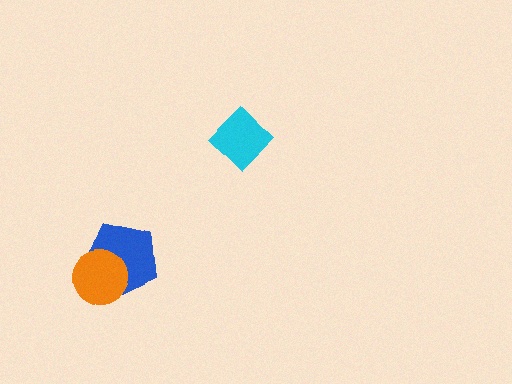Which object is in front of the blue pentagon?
The orange circle is in front of the blue pentagon.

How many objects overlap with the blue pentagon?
1 object overlaps with the blue pentagon.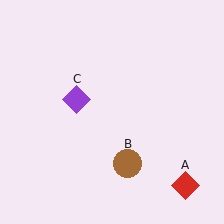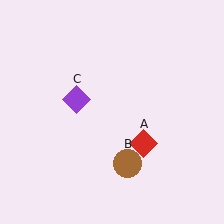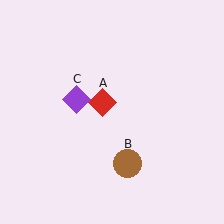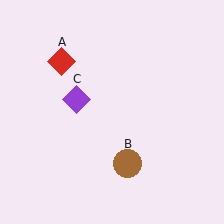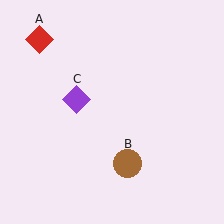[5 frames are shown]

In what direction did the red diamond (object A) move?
The red diamond (object A) moved up and to the left.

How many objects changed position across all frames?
1 object changed position: red diamond (object A).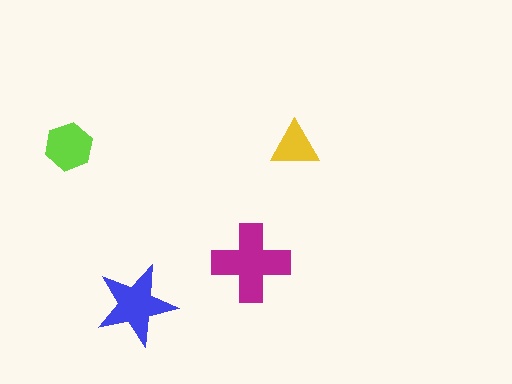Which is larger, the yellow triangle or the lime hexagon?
The lime hexagon.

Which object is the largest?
The magenta cross.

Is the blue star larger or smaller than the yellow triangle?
Larger.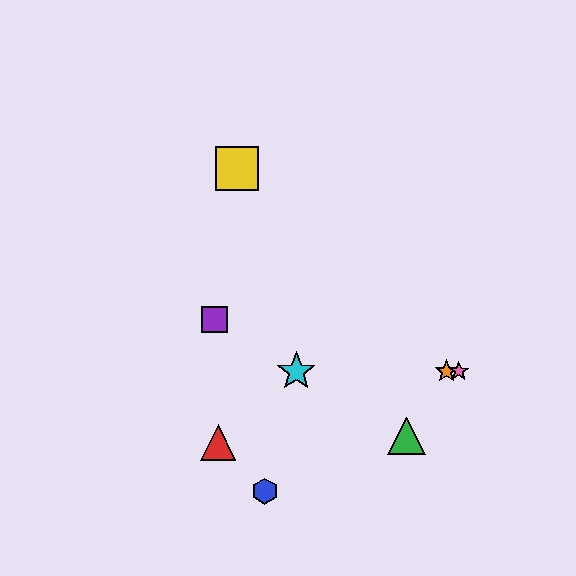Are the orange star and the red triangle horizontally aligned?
No, the orange star is at y≈371 and the red triangle is at y≈443.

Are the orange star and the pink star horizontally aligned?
Yes, both are at y≈371.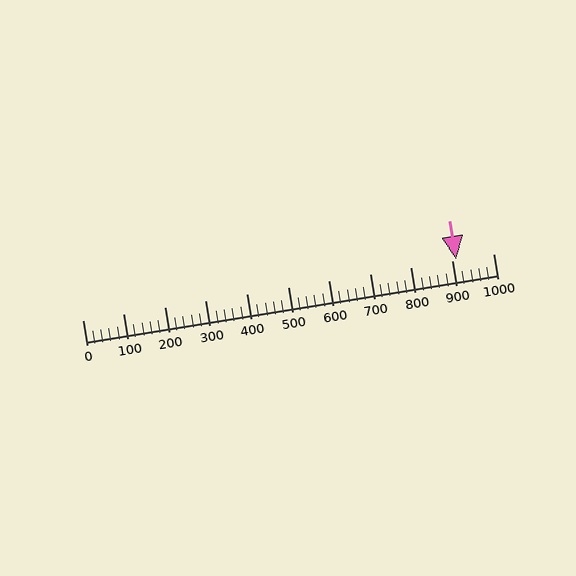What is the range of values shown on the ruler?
The ruler shows values from 0 to 1000.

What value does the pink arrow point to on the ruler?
The pink arrow points to approximately 911.